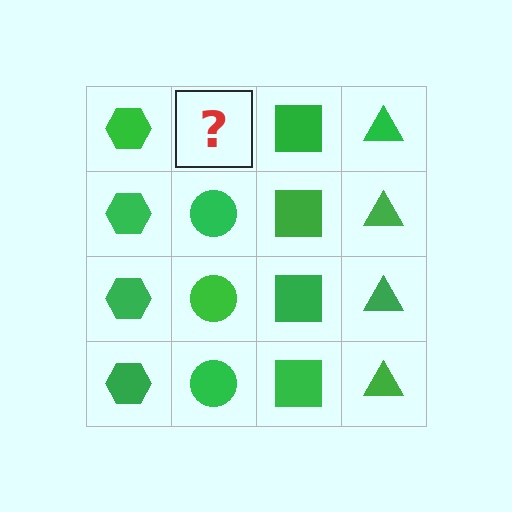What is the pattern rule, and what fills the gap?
The rule is that each column has a consistent shape. The gap should be filled with a green circle.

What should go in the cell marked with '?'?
The missing cell should contain a green circle.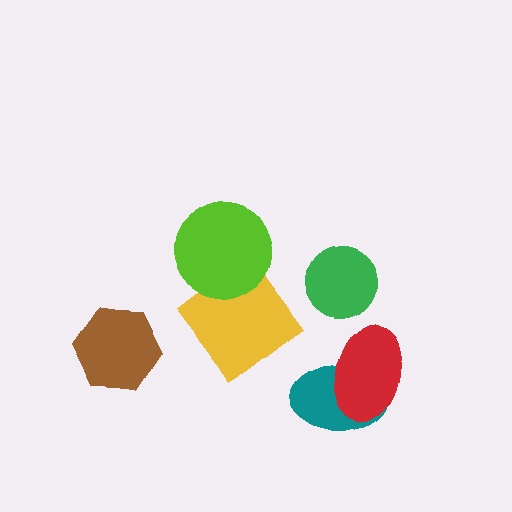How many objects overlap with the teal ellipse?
1 object overlaps with the teal ellipse.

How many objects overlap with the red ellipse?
1 object overlaps with the red ellipse.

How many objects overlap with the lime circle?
1 object overlaps with the lime circle.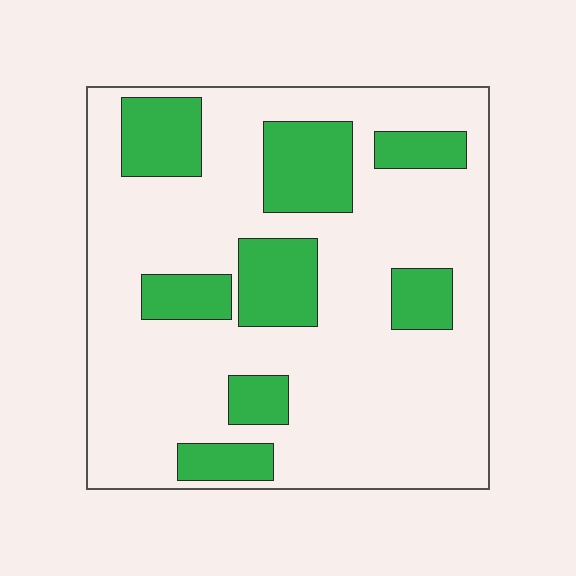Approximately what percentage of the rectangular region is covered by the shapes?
Approximately 25%.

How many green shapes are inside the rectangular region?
8.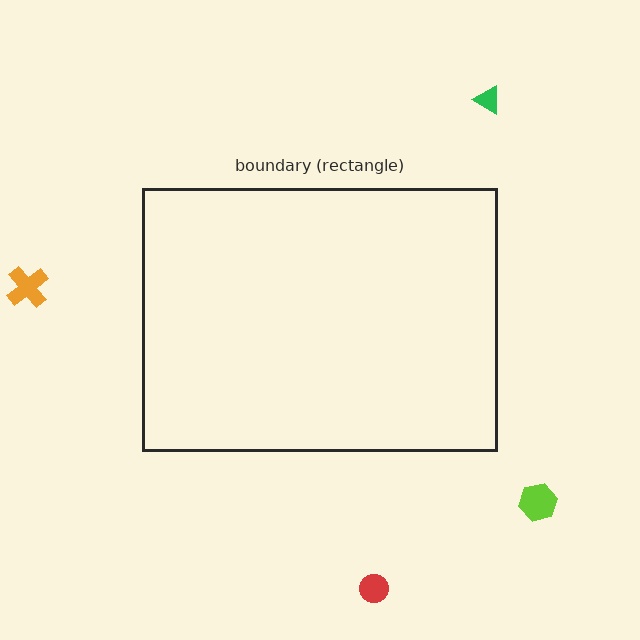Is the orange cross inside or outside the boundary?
Outside.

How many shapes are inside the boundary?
0 inside, 4 outside.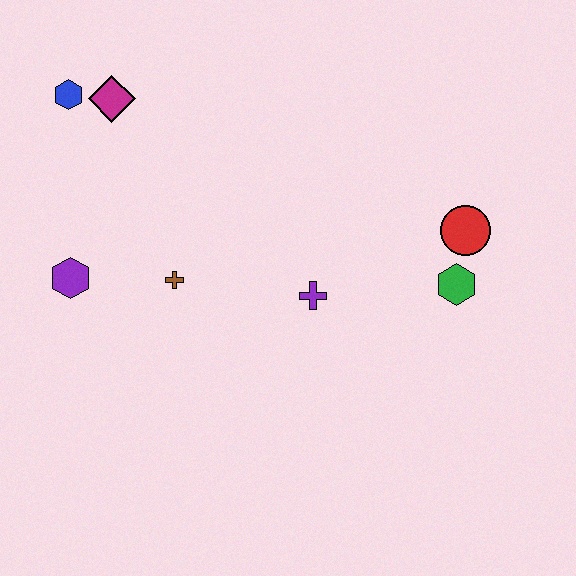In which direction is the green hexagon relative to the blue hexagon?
The green hexagon is to the right of the blue hexagon.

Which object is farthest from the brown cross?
The red circle is farthest from the brown cross.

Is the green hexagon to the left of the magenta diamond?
No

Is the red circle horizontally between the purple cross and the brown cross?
No